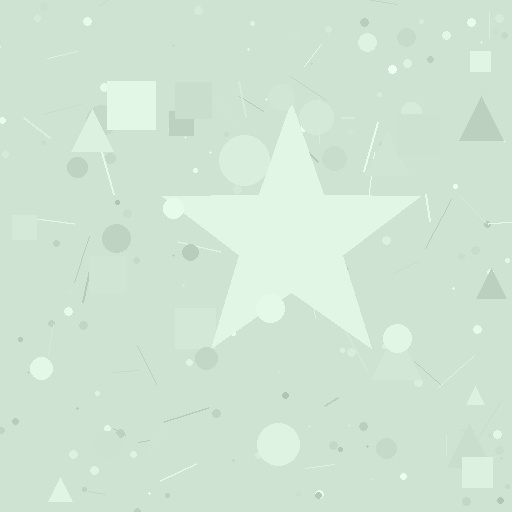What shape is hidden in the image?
A star is hidden in the image.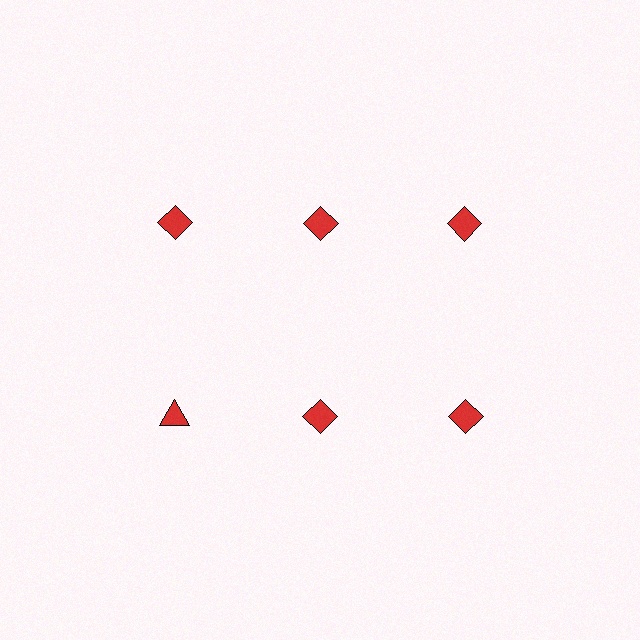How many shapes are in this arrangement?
There are 6 shapes arranged in a grid pattern.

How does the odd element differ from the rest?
It has a different shape: triangle instead of diamond.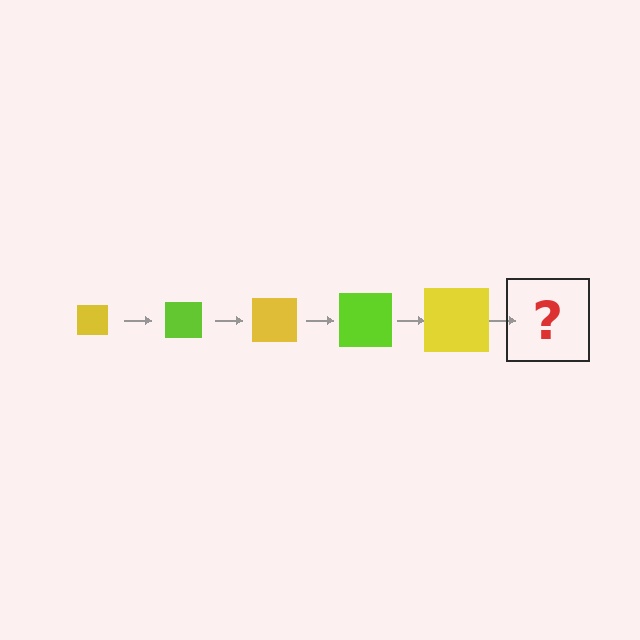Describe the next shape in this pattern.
It should be a lime square, larger than the previous one.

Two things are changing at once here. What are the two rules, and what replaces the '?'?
The two rules are that the square grows larger each step and the color cycles through yellow and lime. The '?' should be a lime square, larger than the previous one.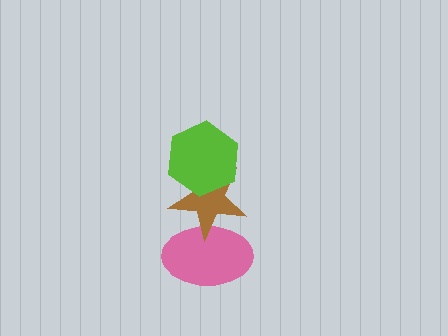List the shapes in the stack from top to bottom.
From top to bottom: the lime hexagon, the brown star, the pink ellipse.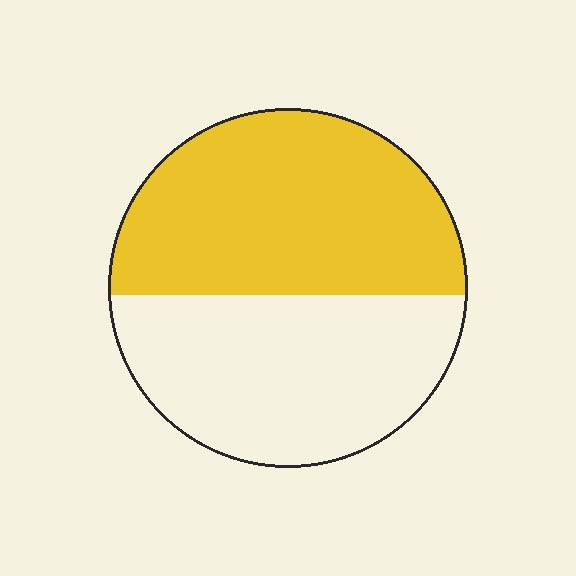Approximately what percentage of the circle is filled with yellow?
Approximately 50%.